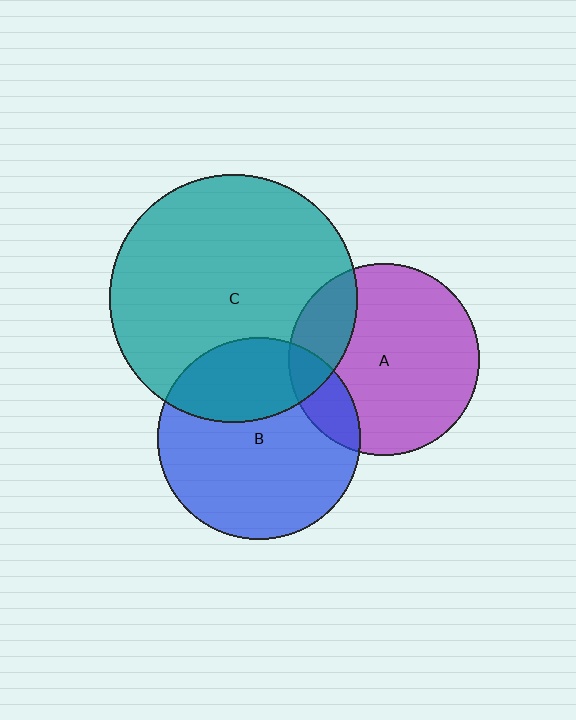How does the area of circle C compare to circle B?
Approximately 1.5 times.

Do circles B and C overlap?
Yes.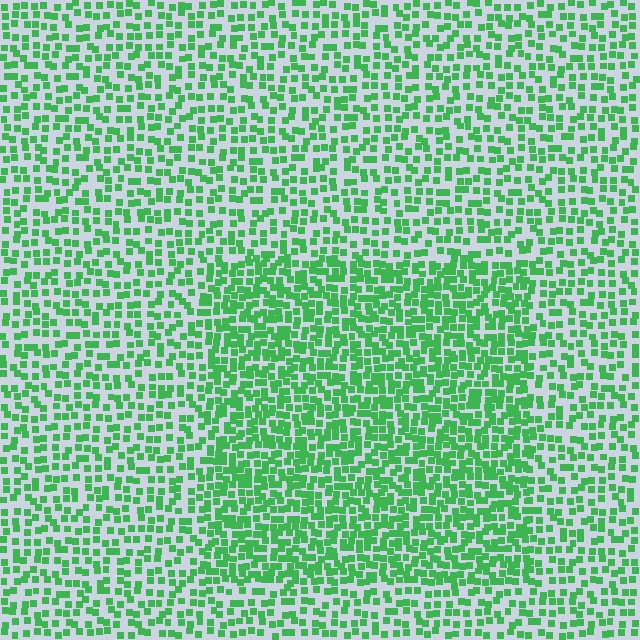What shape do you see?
I see a rectangle.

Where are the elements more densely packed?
The elements are more densely packed inside the rectangle boundary.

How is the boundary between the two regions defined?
The boundary is defined by a change in element density (approximately 1.7x ratio). All elements are the same color, size, and shape.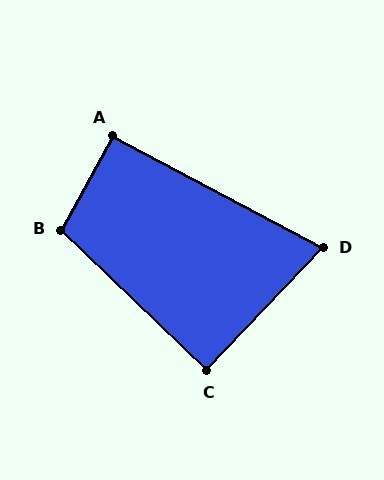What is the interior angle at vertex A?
Approximately 91 degrees (approximately right).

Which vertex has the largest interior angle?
B, at approximately 105 degrees.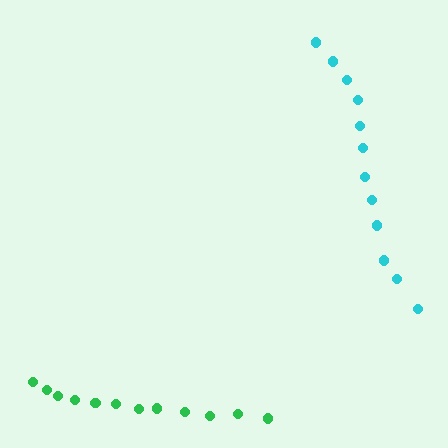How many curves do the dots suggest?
There are 2 distinct paths.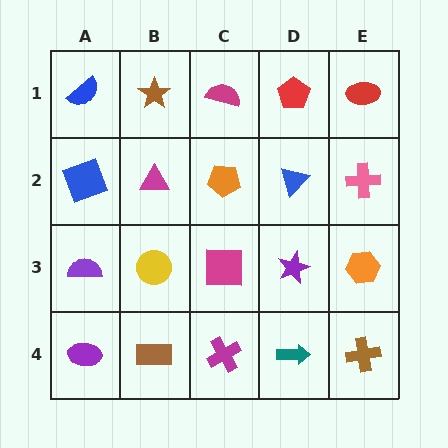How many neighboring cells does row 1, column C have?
3.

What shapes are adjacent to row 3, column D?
A blue triangle (row 2, column D), a teal arrow (row 4, column D), a magenta square (row 3, column C), an orange hexagon (row 3, column E).